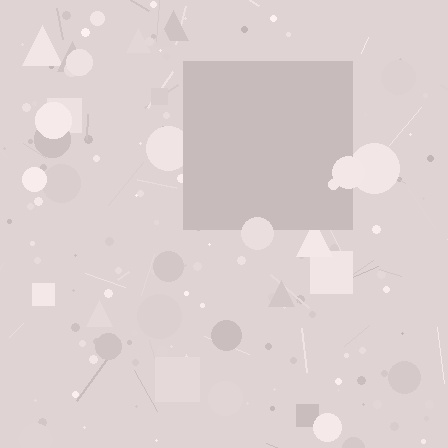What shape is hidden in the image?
A square is hidden in the image.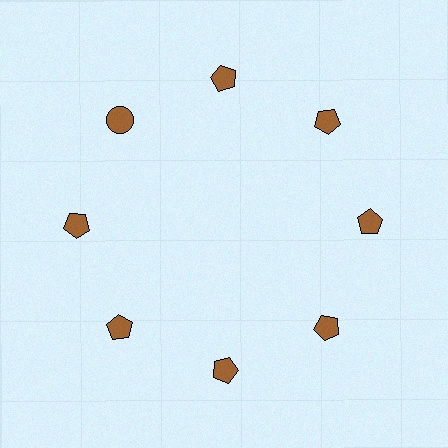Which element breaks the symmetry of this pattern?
The brown circle at roughly the 10 o'clock position breaks the symmetry. All other shapes are brown pentagons.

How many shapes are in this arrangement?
There are 8 shapes arranged in a ring pattern.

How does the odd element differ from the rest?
It has a different shape: circle instead of pentagon.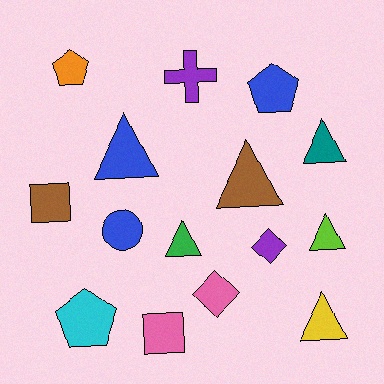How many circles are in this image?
There is 1 circle.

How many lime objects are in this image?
There is 1 lime object.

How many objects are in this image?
There are 15 objects.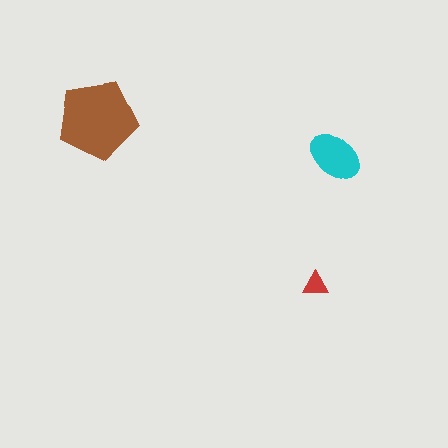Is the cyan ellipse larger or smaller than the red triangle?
Larger.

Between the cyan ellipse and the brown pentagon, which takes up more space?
The brown pentagon.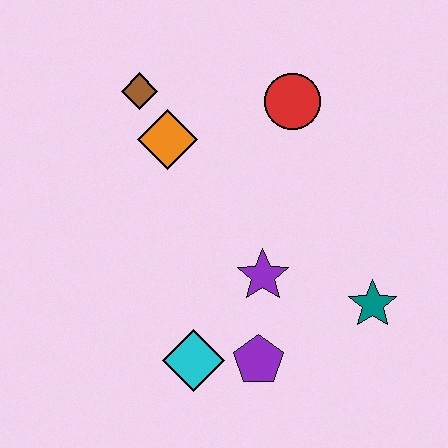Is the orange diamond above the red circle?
No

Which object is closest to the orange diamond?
The brown diamond is closest to the orange diamond.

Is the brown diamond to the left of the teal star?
Yes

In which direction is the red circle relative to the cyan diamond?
The red circle is above the cyan diamond.